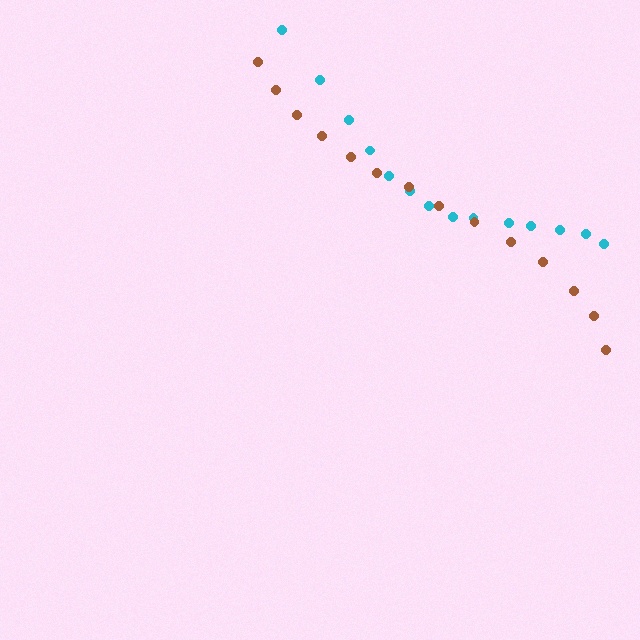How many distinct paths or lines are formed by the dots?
There are 2 distinct paths.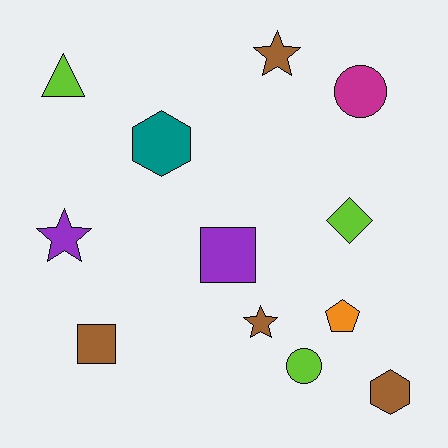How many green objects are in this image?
There are no green objects.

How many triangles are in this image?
There is 1 triangle.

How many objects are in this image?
There are 12 objects.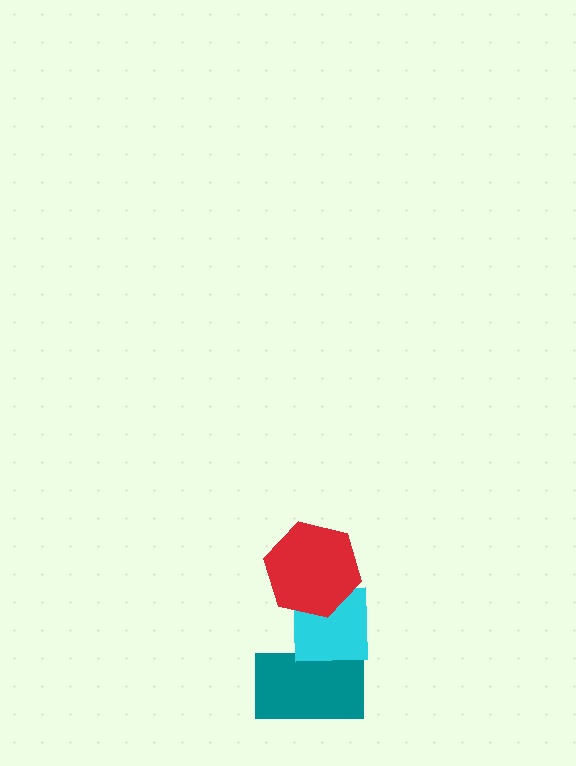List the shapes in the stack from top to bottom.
From top to bottom: the red hexagon, the cyan square, the teal rectangle.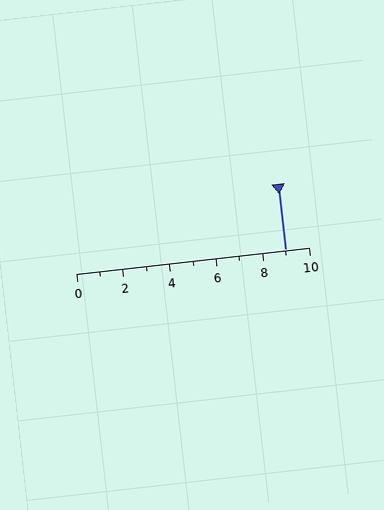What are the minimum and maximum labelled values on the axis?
The axis runs from 0 to 10.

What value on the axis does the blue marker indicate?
The marker indicates approximately 9.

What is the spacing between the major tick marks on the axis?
The major ticks are spaced 2 apart.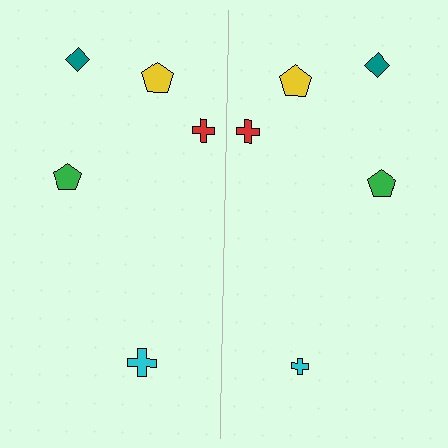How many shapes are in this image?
There are 10 shapes in this image.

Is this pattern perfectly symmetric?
No, the pattern is not perfectly symmetric. The cyan cross on the right side has a different size than its mirror counterpart.